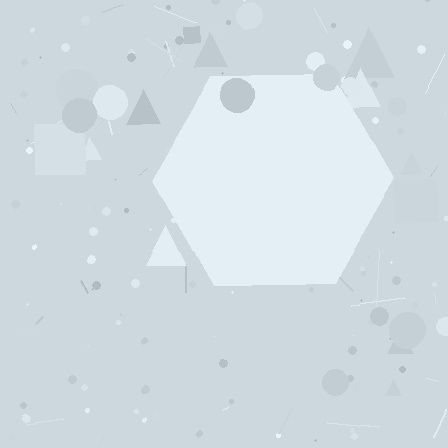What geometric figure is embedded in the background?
A hexagon is embedded in the background.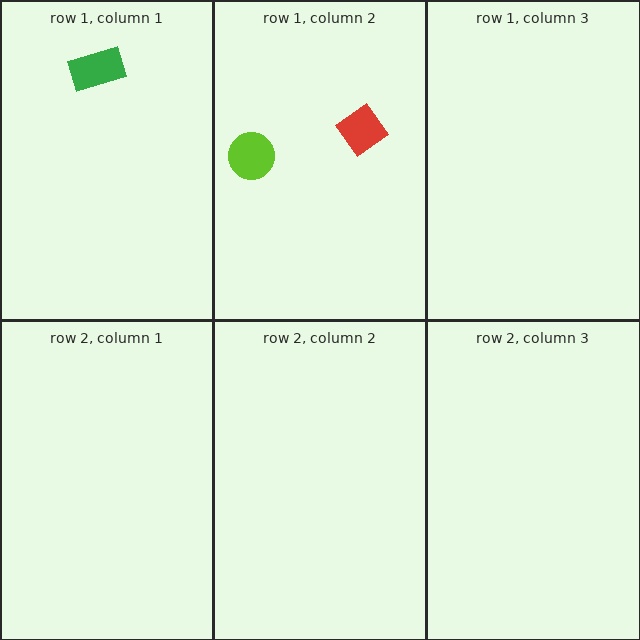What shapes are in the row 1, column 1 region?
The green rectangle.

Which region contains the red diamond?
The row 1, column 2 region.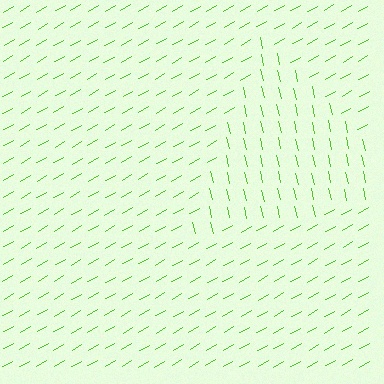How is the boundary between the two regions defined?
The boundary is defined purely by a change in line orientation (approximately 73 degrees difference). All lines are the same color and thickness.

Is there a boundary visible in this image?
Yes, there is a texture boundary formed by a change in line orientation.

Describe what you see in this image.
The image is filled with small lime line segments. A triangle region in the image has lines oriented differently from the surrounding lines, creating a visible texture boundary.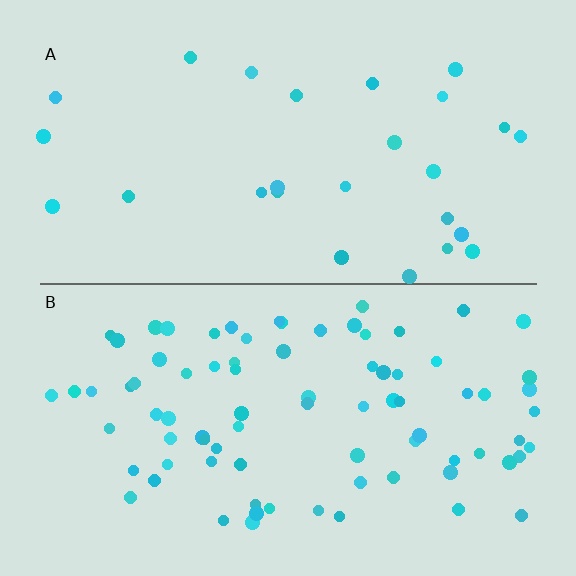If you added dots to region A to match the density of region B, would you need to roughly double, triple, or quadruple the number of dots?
Approximately triple.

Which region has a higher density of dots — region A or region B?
B (the bottom).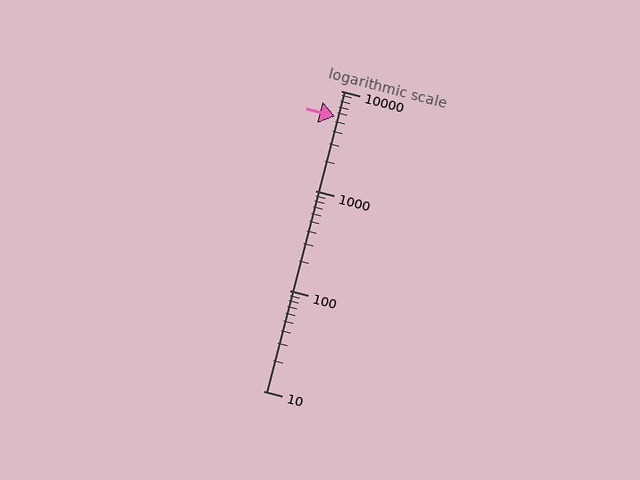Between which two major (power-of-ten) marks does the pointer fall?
The pointer is between 1000 and 10000.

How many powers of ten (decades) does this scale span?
The scale spans 3 decades, from 10 to 10000.